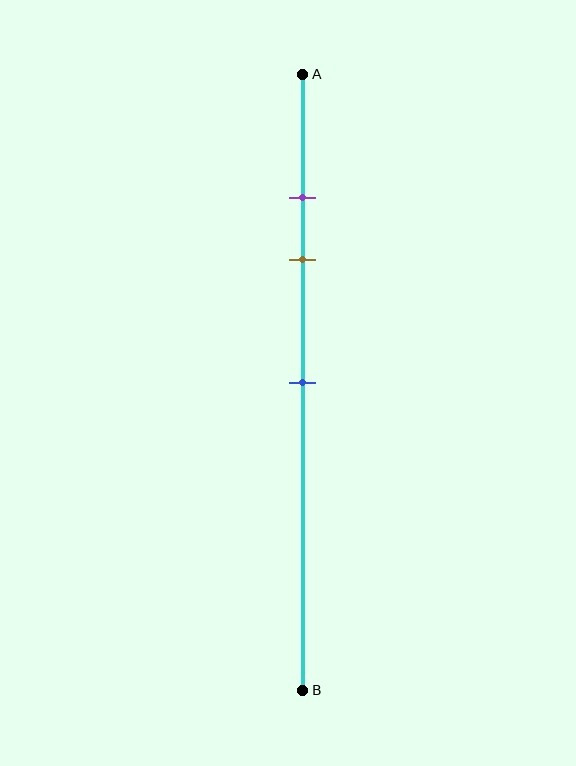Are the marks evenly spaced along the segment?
No, the marks are not evenly spaced.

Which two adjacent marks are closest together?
The purple and brown marks are the closest adjacent pair.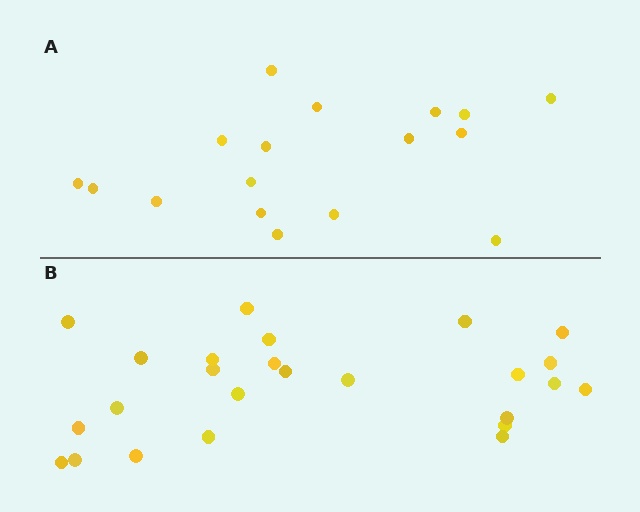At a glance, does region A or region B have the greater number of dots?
Region B (the bottom region) has more dots.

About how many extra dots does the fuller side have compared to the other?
Region B has roughly 8 or so more dots than region A.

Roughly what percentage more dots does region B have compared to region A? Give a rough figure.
About 45% more.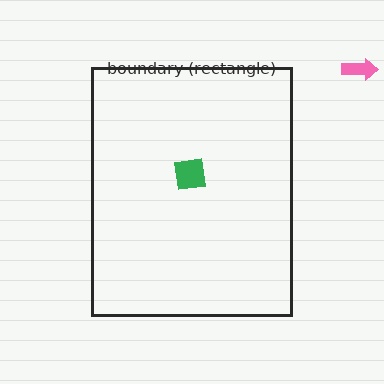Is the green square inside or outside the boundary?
Inside.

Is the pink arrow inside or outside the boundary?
Outside.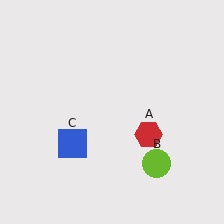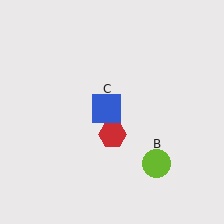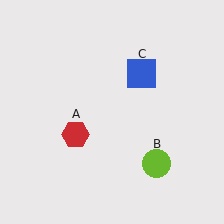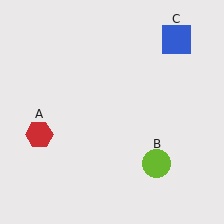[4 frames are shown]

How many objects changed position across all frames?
2 objects changed position: red hexagon (object A), blue square (object C).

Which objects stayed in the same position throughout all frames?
Lime circle (object B) remained stationary.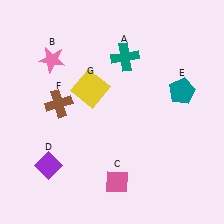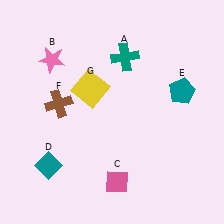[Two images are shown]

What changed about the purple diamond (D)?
In Image 1, D is purple. In Image 2, it changed to teal.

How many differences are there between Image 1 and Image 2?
There is 1 difference between the two images.